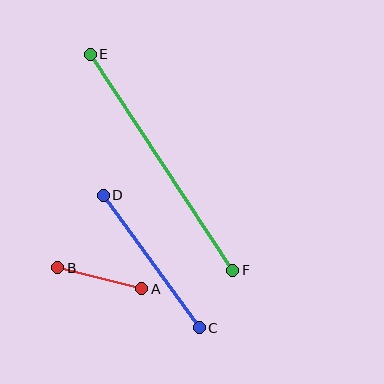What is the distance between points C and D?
The distance is approximately 164 pixels.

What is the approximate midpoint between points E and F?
The midpoint is at approximately (161, 162) pixels.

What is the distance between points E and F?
The distance is approximately 259 pixels.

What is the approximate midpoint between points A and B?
The midpoint is at approximately (100, 278) pixels.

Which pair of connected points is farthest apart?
Points E and F are farthest apart.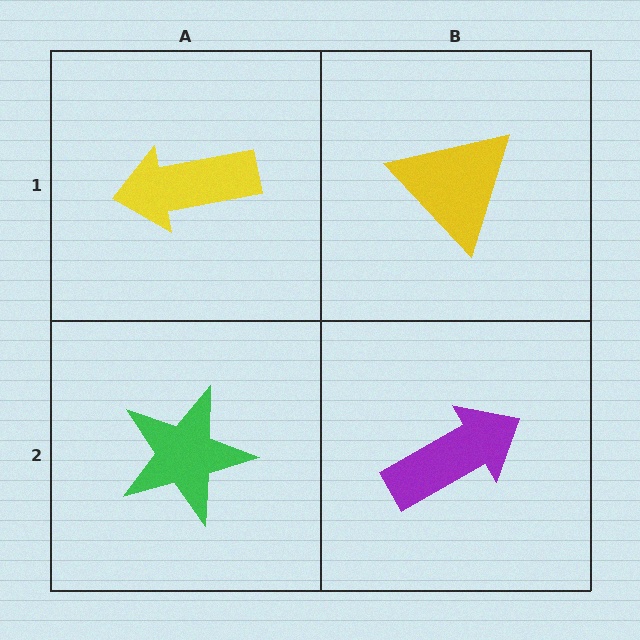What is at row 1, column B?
A yellow triangle.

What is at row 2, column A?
A green star.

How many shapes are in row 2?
2 shapes.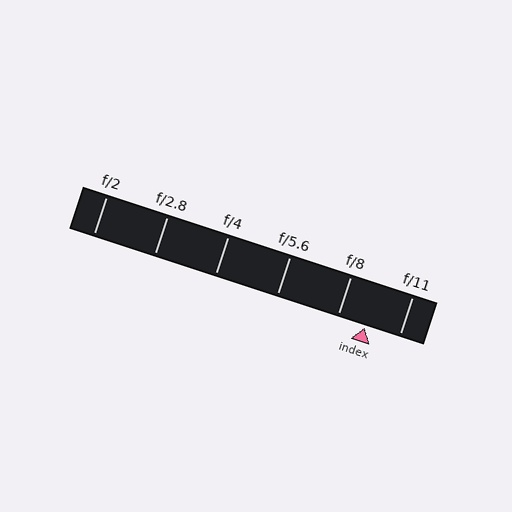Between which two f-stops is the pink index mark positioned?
The index mark is between f/8 and f/11.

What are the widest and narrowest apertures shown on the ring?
The widest aperture shown is f/2 and the narrowest is f/11.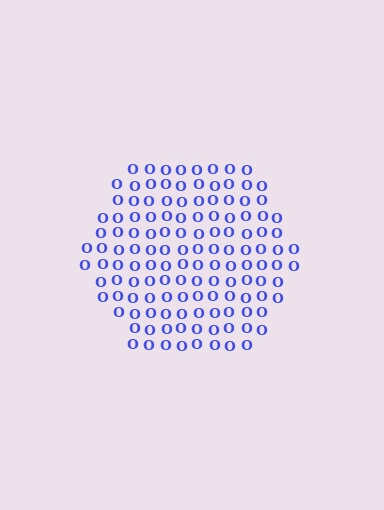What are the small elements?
The small elements are letter O's.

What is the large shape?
The large shape is a hexagon.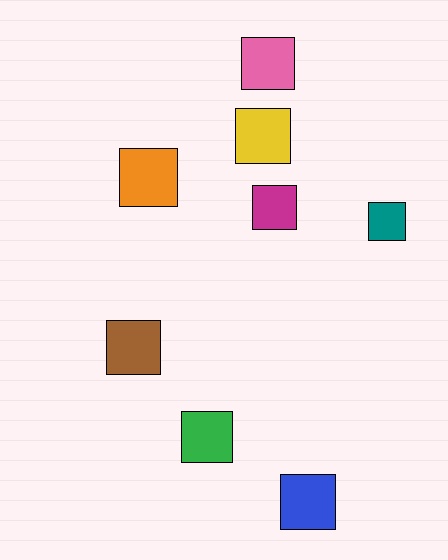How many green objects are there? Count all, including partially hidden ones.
There is 1 green object.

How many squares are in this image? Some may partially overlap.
There are 8 squares.